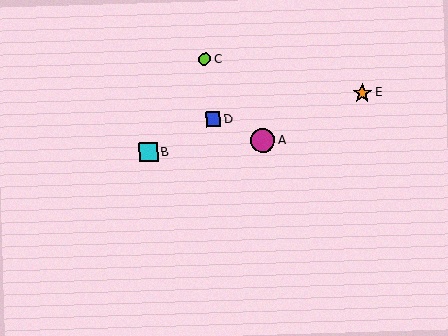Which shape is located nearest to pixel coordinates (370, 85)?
The orange star (labeled E) at (362, 93) is nearest to that location.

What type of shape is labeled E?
Shape E is an orange star.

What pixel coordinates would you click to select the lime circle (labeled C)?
Click at (204, 59) to select the lime circle C.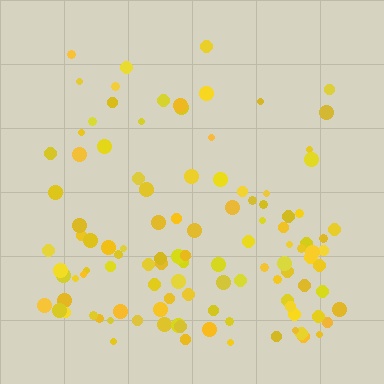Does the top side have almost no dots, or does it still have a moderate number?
Still a moderate number, just noticeably fewer than the bottom.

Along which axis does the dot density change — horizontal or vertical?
Vertical.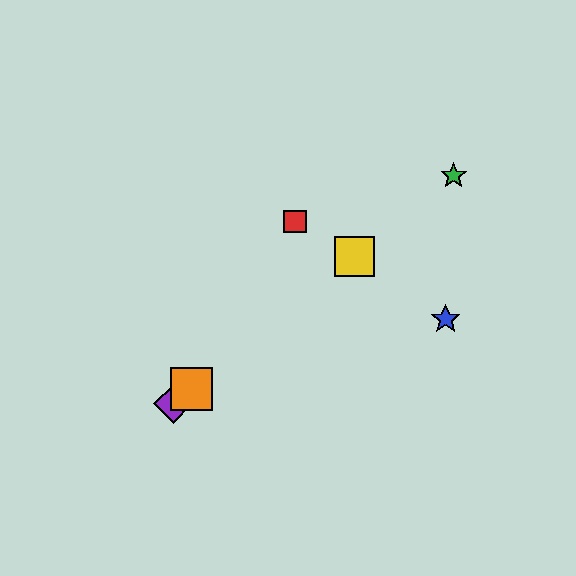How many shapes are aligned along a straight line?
4 shapes (the green star, the yellow square, the purple diamond, the orange square) are aligned along a straight line.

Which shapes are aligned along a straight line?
The green star, the yellow square, the purple diamond, the orange square are aligned along a straight line.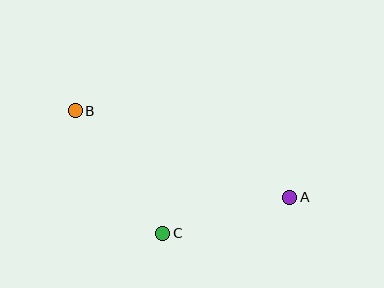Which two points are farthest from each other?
Points A and B are farthest from each other.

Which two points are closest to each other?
Points A and C are closest to each other.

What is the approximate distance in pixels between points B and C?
The distance between B and C is approximately 151 pixels.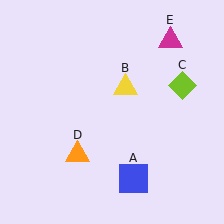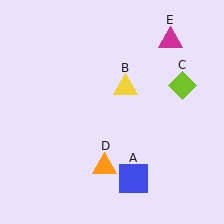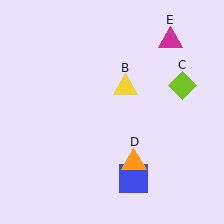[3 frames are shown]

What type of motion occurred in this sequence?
The orange triangle (object D) rotated counterclockwise around the center of the scene.